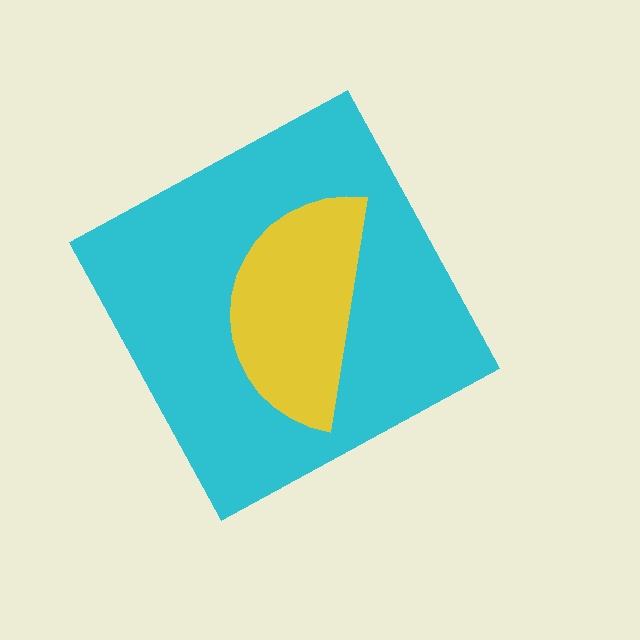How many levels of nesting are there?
2.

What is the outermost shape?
The cyan diamond.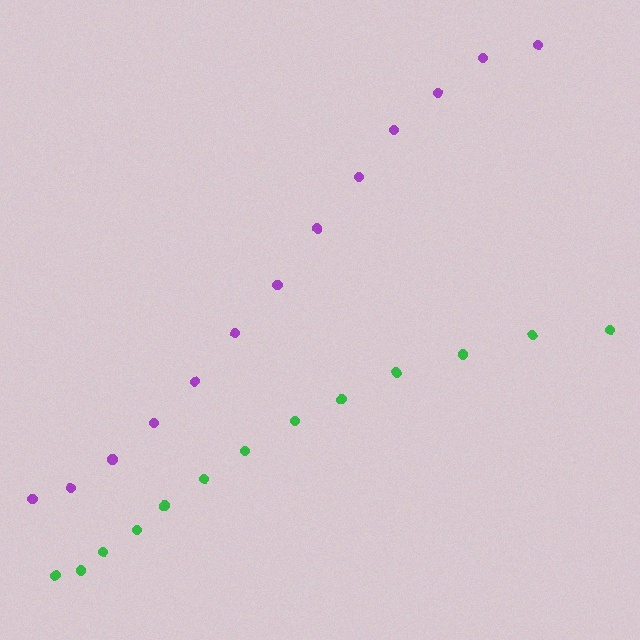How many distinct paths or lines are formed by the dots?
There are 2 distinct paths.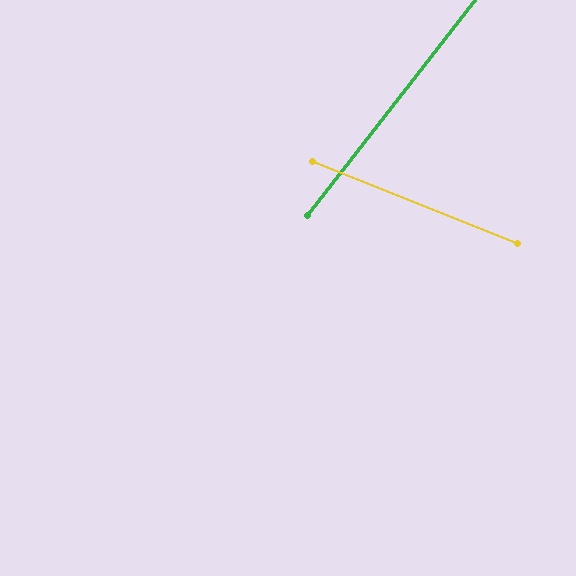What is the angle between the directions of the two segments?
Approximately 74 degrees.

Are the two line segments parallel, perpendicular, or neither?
Neither parallel nor perpendicular — they differ by about 74°.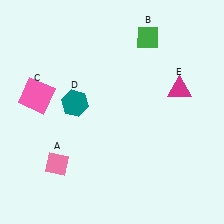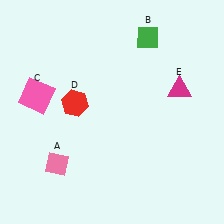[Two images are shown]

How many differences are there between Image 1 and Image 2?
There is 1 difference between the two images.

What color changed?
The hexagon (D) changed from teal in Image 1 to red in Image 2.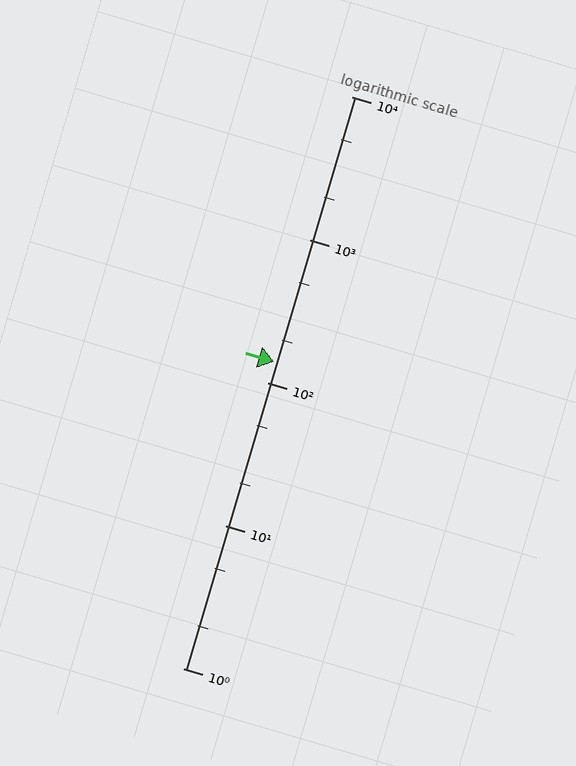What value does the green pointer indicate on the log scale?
The pointer indicates approximately 140.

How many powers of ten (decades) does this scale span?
The scale spans 4 decades, from 1 to 10000.